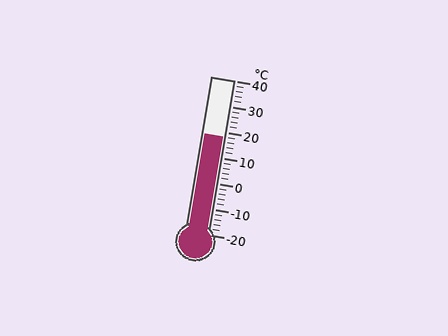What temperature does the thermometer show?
The thermometer shows approximately 18°C.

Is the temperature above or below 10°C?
The temperature is above 10°C.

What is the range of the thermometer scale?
The thermometer scale ranges from -20°C to 40°C.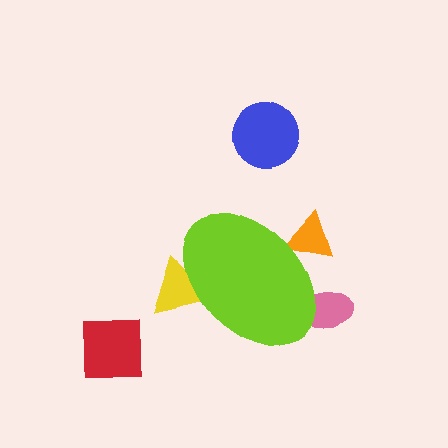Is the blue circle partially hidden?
No, the blue circle is fully visible.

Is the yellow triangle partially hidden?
Yes, the yellow triangle is partially hidden behind the lime ellipse.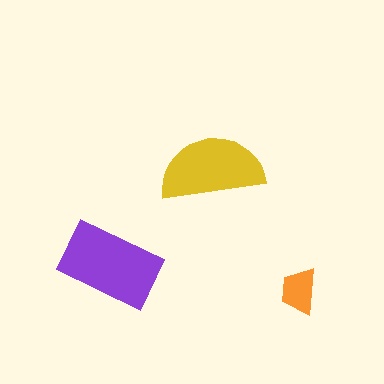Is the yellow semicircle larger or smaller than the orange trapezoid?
Larger.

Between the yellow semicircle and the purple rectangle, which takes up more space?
The purple rectangle.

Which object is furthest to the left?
The purple rectangle is leftmost.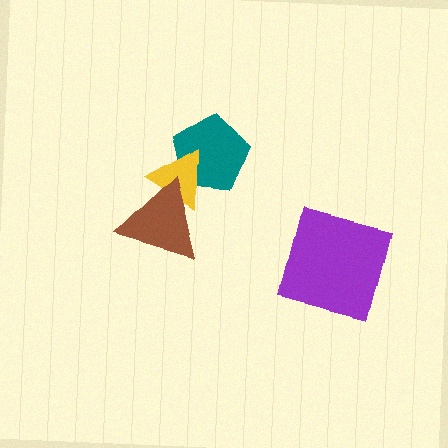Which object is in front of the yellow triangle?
The brown triangle is in front of the yellow triangle.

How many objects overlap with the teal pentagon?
1 object overlaps with the teal pentagon.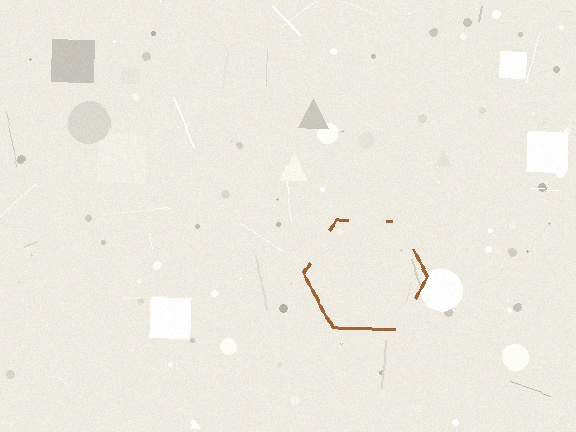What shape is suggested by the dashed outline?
The dashed outline suggests a hexagon.